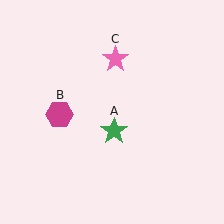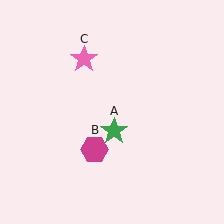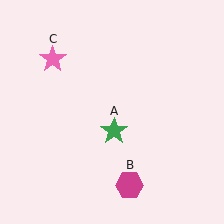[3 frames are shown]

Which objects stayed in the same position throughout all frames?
Green star (object A) remained stationary.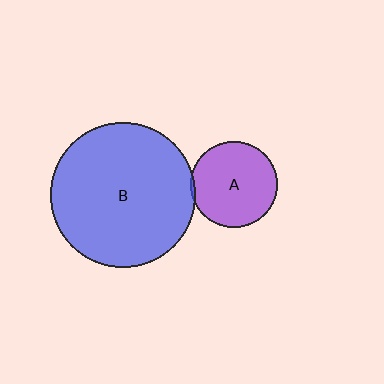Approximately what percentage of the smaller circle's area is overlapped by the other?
Approximately 5%.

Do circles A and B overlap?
Yes.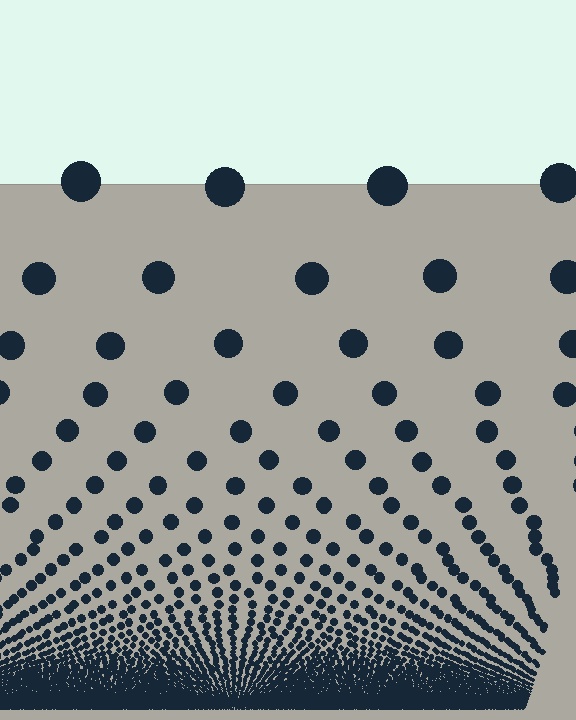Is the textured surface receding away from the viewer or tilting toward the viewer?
The surface appears to tilt toward the viewer. Texture elements get larger and sparser toward the top.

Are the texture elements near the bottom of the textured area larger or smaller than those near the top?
Smaller. The gradient is inverted — elements near the bottom are smaller and denser.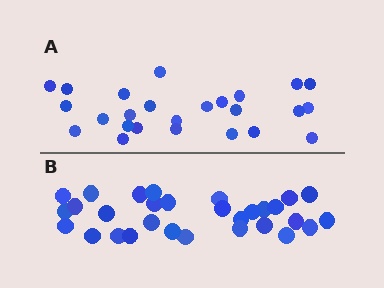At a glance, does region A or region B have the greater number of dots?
Region B (the bottom region) has more dots.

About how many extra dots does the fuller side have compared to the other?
Region B has about 5 more dots than region A.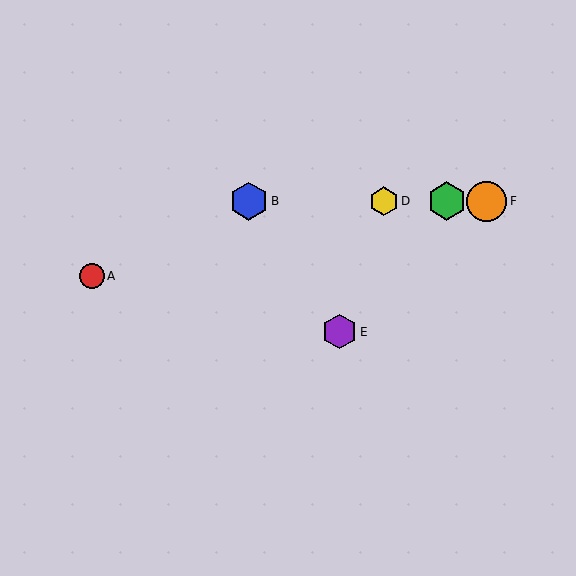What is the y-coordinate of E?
Object E is at y≈332.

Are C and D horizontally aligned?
Yes, both are at y≈201.